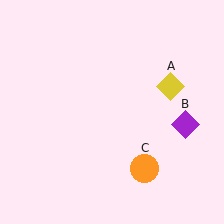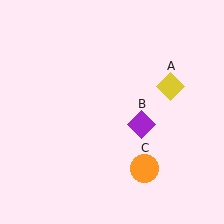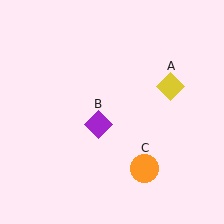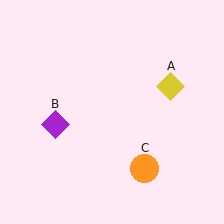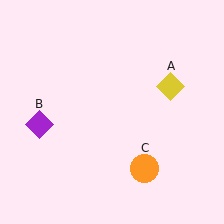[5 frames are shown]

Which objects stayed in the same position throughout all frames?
Yellow diamond (object A) and orange circle (object C) remained stationary.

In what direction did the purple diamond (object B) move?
The purple diamond (object B) moved left.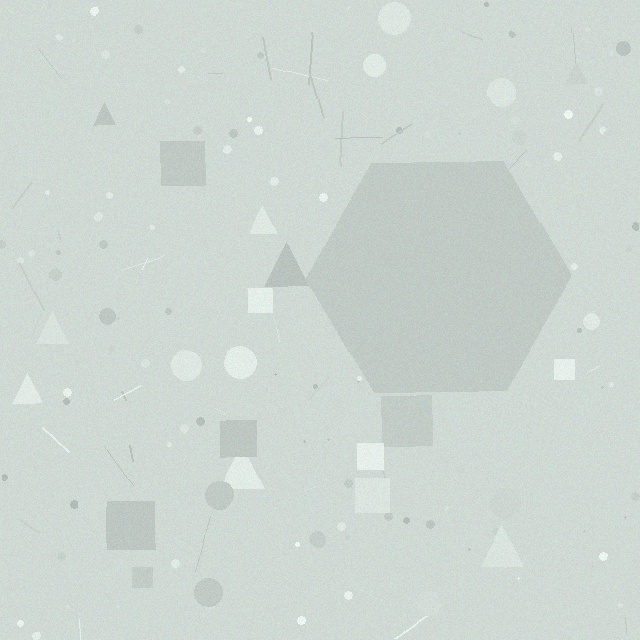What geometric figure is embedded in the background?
A hexagon is embedded in the background.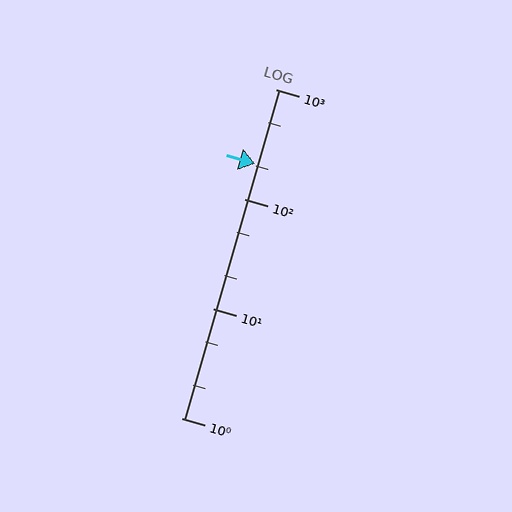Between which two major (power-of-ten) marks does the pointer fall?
The pointer is between 100 and 1000.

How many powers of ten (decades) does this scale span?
The scale spans 3 decades, from 1 to 1000.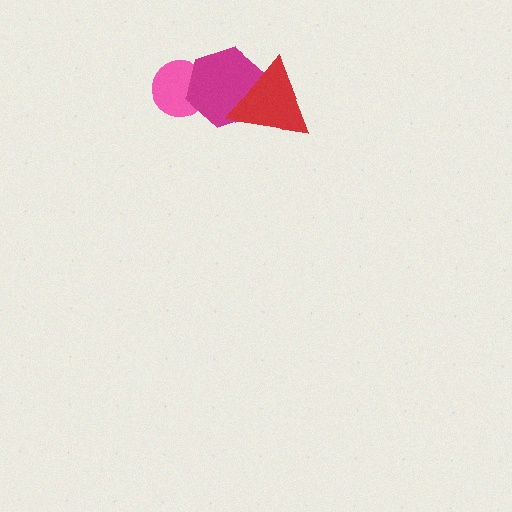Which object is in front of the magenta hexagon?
The red triangle is in front of the magenta hexagon.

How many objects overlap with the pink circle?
1 object overlaps with the pink circle.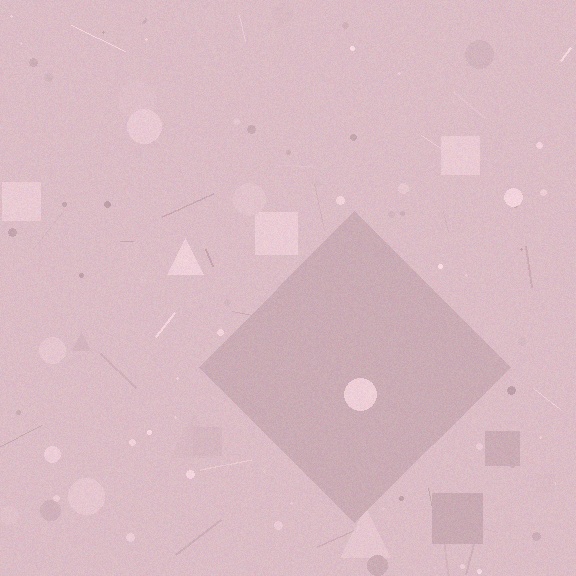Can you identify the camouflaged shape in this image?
The camouflaged shape is a diamond.